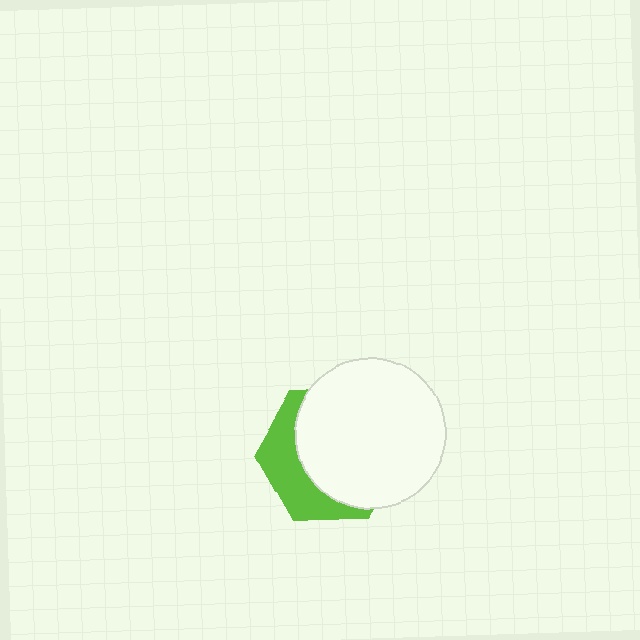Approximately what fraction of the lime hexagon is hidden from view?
Roughly 66% of the lime hexagon is hidden behind the white circle.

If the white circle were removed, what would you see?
You would see the complete lime hexagon.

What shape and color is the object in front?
The object in front is a white circle.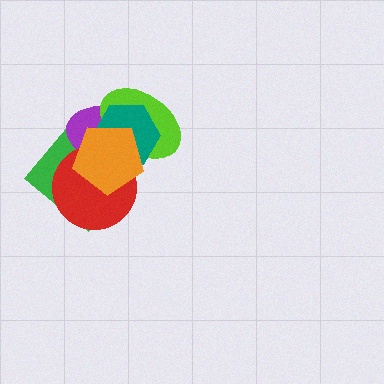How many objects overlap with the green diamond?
5 objects overlap with the green diamond.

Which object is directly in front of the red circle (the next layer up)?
The teal hexagon is directly in front of the red circle.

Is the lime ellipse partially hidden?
Yes, it is partially covered by another shape.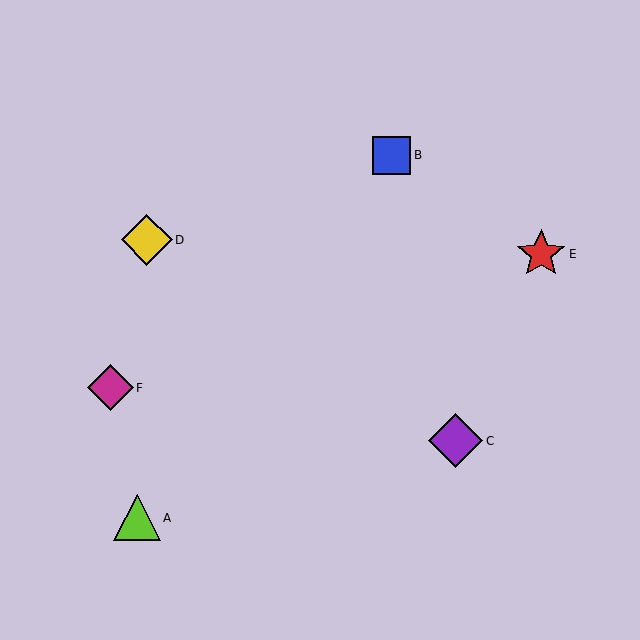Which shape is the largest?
The purple diamond (labeled C) is the largest.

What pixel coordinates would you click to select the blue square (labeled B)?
Click at (392, 155) to select the blue square B.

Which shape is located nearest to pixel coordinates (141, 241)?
The yellow diamond (labeled D) at (147, 240) is nearest to that location.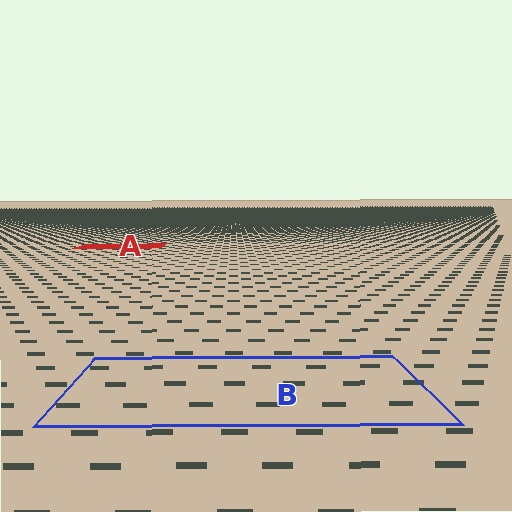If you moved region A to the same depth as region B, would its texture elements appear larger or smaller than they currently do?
They would appear larger. At a closer depth, the same texture elements are projected at a bigger on-screen size.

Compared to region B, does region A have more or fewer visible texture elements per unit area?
Region A has more texture elements per unit area — they are packed more densely because it is farther away.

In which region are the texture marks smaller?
The texture marks are smaller in region A, because it is farther away.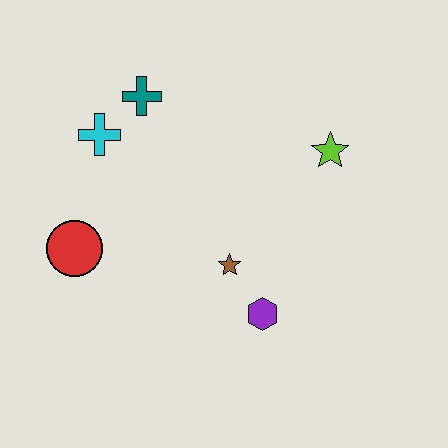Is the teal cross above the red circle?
Yes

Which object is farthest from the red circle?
The lime star is farthest from the red circle.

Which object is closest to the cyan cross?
The teal cross is closest to the cyan cross.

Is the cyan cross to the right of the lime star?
No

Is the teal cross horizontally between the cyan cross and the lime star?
Yes